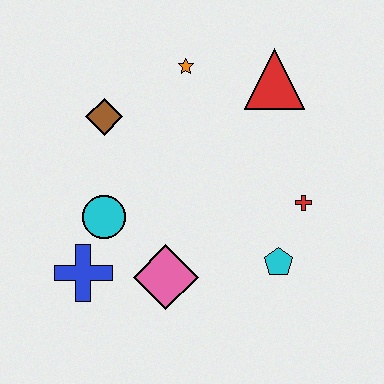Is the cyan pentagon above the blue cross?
Yes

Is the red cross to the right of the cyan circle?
Yes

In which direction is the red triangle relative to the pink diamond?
The red triangle is above the pink diamond.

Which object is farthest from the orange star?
The blue cross is farthest from the orange star.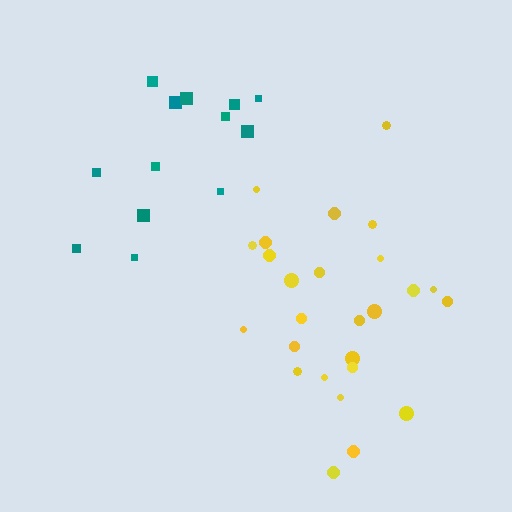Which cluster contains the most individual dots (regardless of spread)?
Yellow (26).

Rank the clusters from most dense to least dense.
yellow, teal.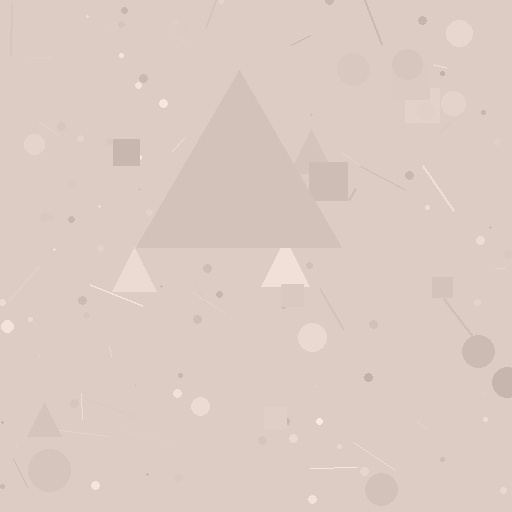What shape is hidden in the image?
A triangle is hidden in the image.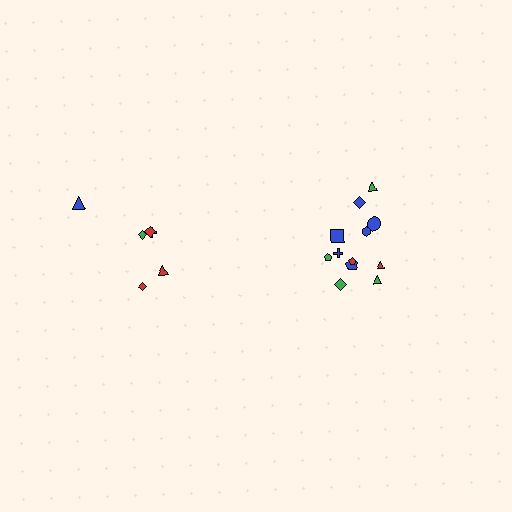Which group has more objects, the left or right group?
The right group.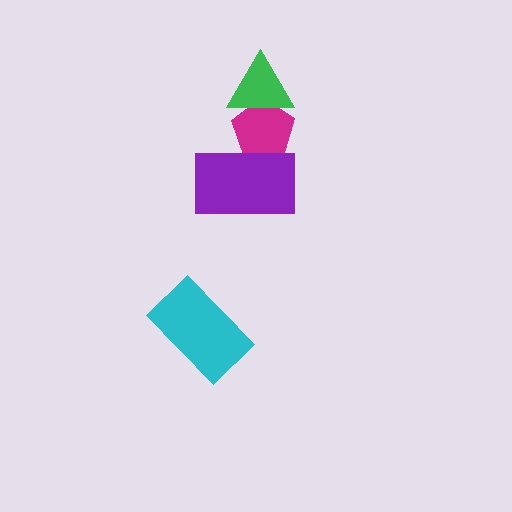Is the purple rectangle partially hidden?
No, no other shape covers it.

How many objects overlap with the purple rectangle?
1 object overlaps with the purple rectangle.